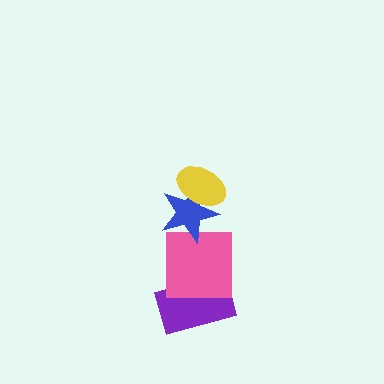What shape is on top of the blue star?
The yellow ellipse is on top of the blue star.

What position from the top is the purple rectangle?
The purple rectangle is 4th from the top.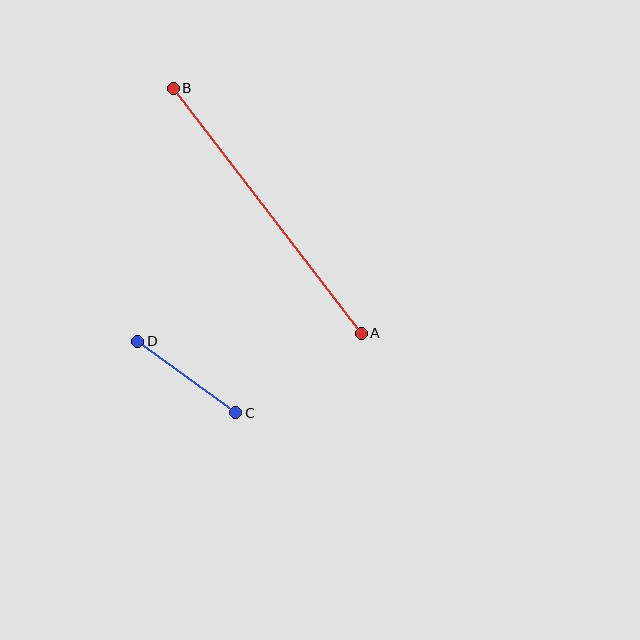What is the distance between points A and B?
The distance is approximately 309 pixels.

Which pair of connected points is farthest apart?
Points A and B are farthest apart.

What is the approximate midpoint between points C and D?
The midpoint is at approximately (187, 377) pixels.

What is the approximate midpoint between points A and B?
The midpoint is at approximately (267, 211) pixels.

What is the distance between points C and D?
The distance is approximately 121 pixels.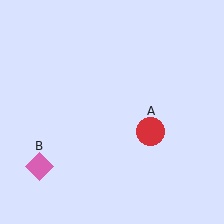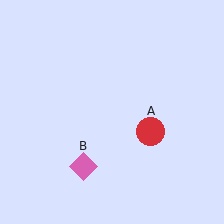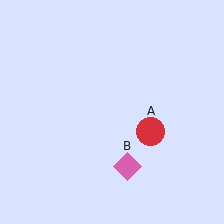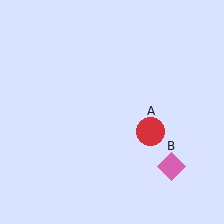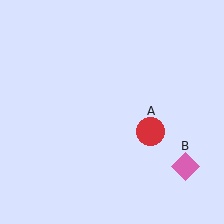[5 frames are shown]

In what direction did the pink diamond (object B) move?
The pink diamond (object B) moved right.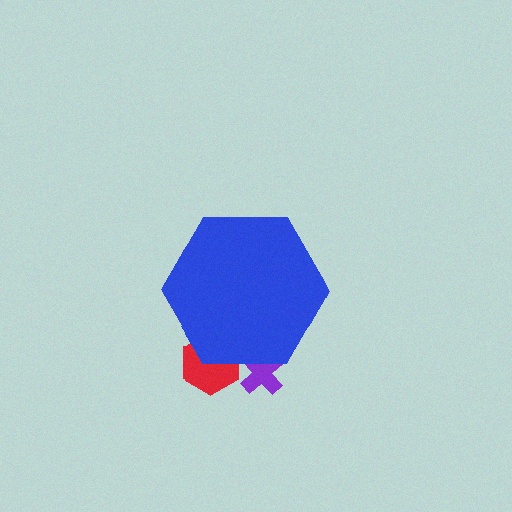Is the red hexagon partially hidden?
Yes, the red hexagon is partially hidden behind the blue hexagon.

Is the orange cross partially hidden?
Yes, the orange cross is partially hidden behind the blue hexagon.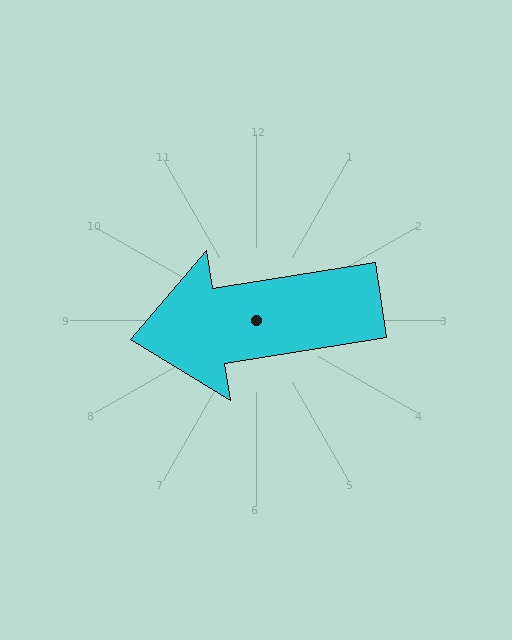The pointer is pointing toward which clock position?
Roughly 9 o'clock.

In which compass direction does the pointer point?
West.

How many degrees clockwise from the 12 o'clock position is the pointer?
Approximately 261 degrees.